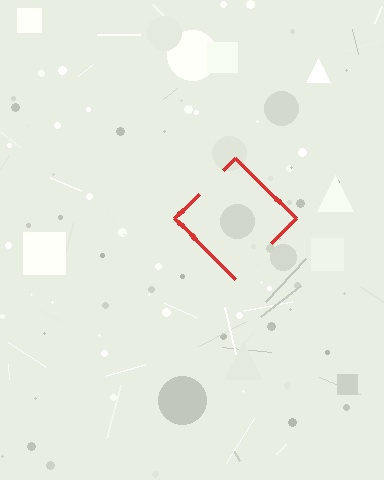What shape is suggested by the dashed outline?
The dashed outline suggests a diamond.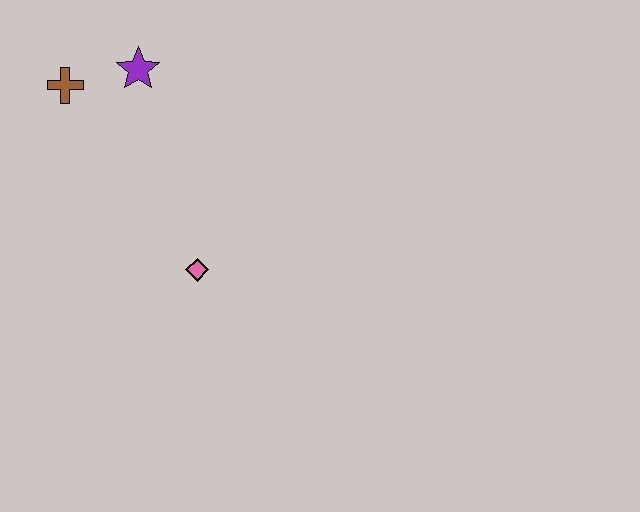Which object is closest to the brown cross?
The purple star is closest to the brown cross.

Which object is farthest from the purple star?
The pink diamond is farthest from the purple star.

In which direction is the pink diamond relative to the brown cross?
The pink diamond is below the brown cross.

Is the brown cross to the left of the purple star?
Yes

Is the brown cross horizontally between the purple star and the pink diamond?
No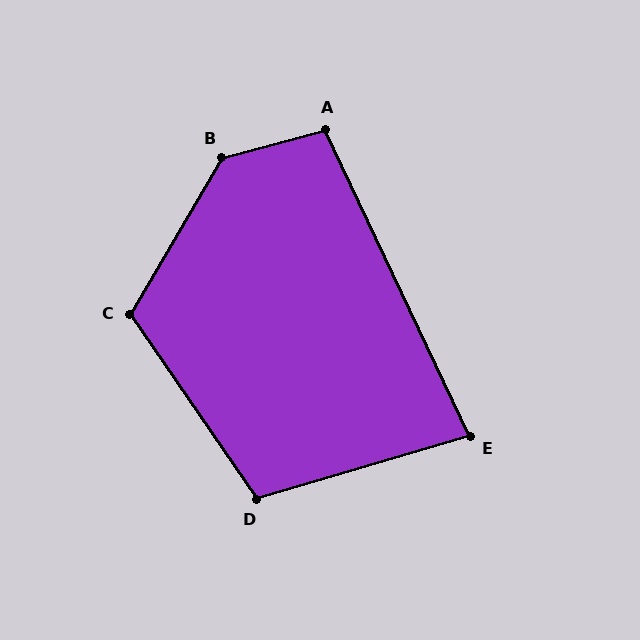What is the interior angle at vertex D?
Approximately 108 degrees (obtuse).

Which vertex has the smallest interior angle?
E, at approximately 81 degrees.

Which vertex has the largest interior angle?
B, at approximately 135 degrees.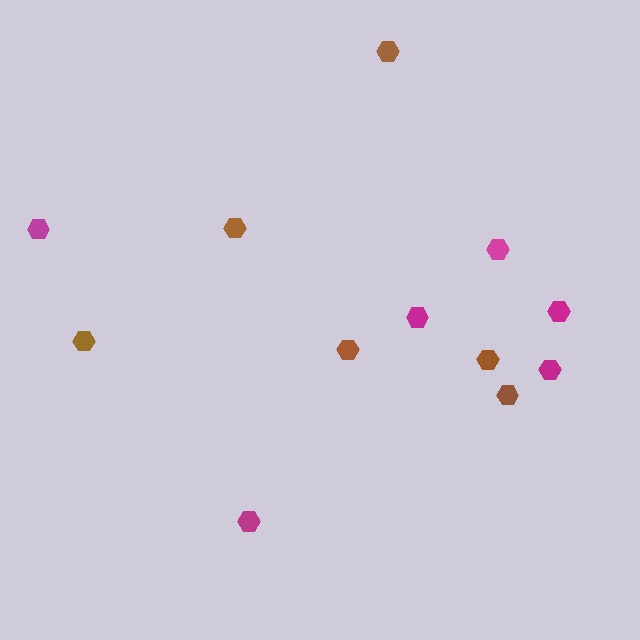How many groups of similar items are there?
There are 2 groups: one group of magenta hexagons (6) and one group of brown hexagons (6).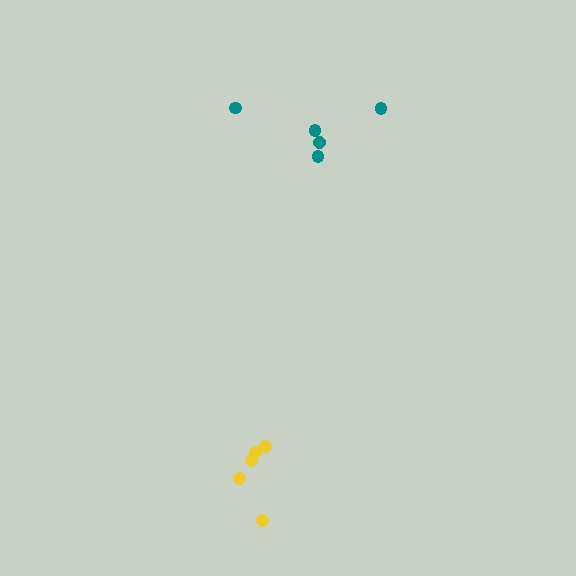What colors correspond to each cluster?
The clusters are colored: yellow, teal.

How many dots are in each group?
Group 1: 5 dots, Group 2: 5 dots (10 total).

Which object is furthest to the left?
The yellow cluster is leftmost.